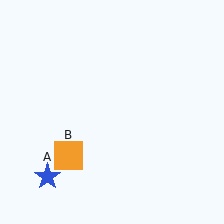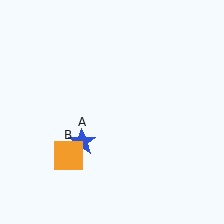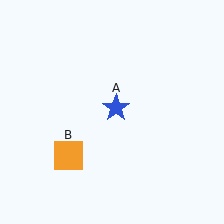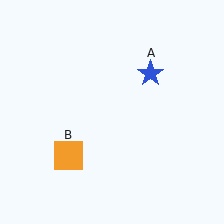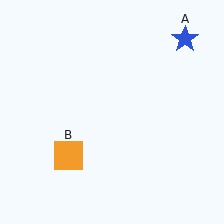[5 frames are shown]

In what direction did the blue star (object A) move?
The blue star (object A) moved up and to the right.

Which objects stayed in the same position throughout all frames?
Orange square (object B) remained stationary.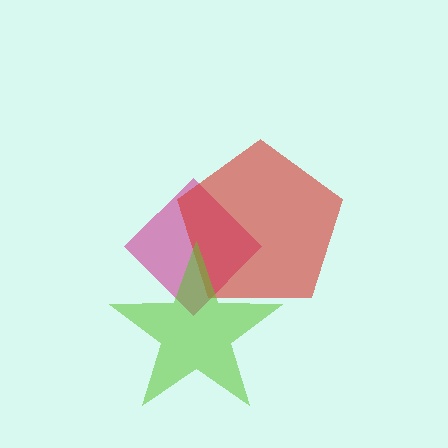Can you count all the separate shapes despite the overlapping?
Yes, there are 3 separate shapes.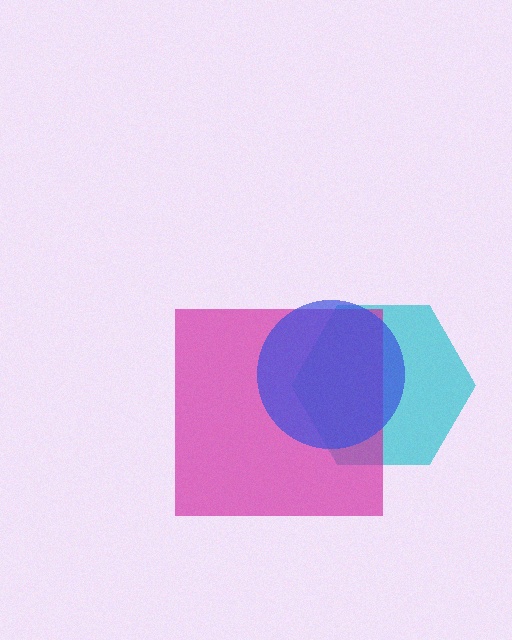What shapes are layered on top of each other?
The layered shapes are: a cyan hexagon, a magenta square, a blue circle.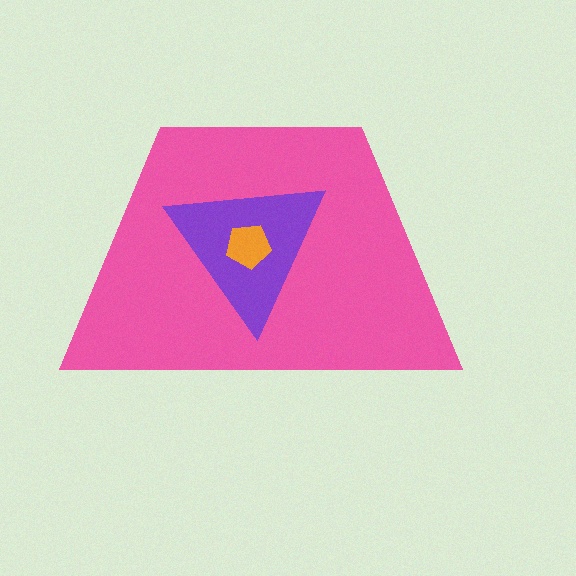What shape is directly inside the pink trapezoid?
The purple triangle.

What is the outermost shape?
The pink trapezoid.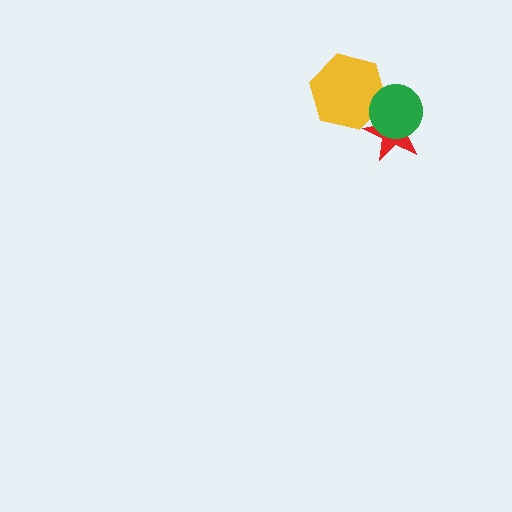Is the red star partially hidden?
Yes, it is partially covered by another shape.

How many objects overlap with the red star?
2 objects overlap with the red star.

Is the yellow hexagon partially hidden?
Yes, it is partially covered by another shape.